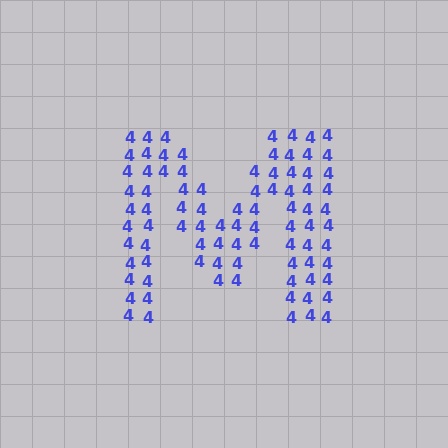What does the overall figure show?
The overall figure shows the letter M.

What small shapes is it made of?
It is made of small digit 4's.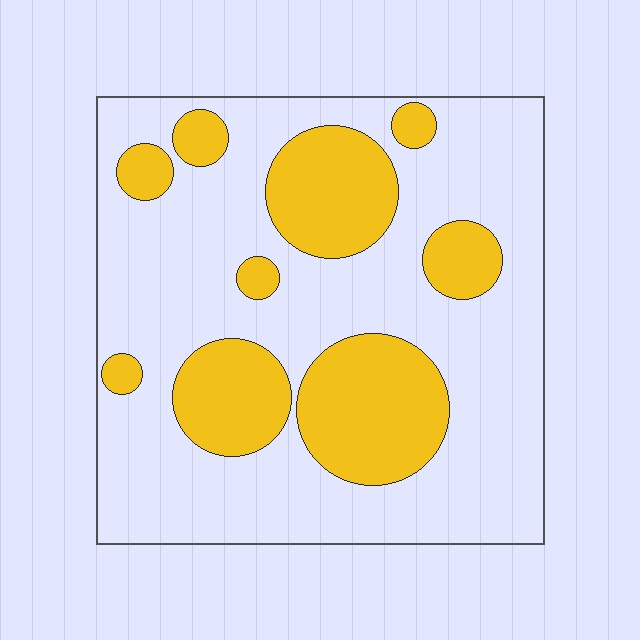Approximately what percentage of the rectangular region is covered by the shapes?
Approximately 30%.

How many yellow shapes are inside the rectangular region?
9.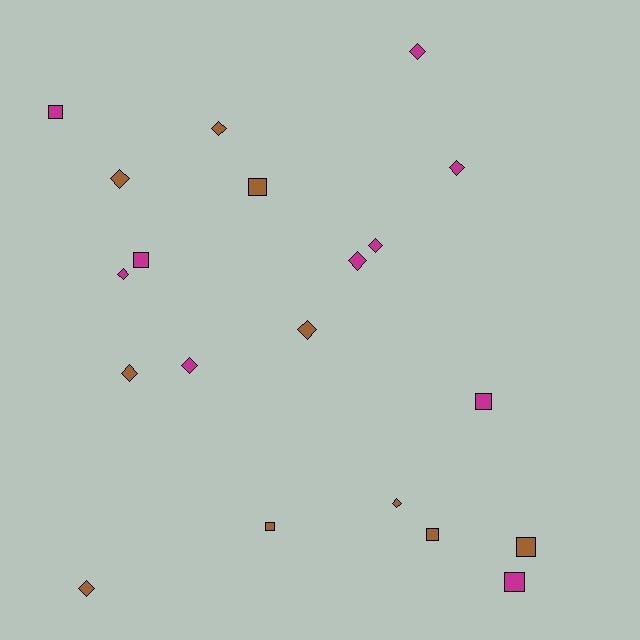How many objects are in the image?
There are 20 objects.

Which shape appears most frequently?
Diamond, with 12 objects.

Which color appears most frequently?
Brown, with 10 objects.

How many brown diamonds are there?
There are 6 brown diamonds.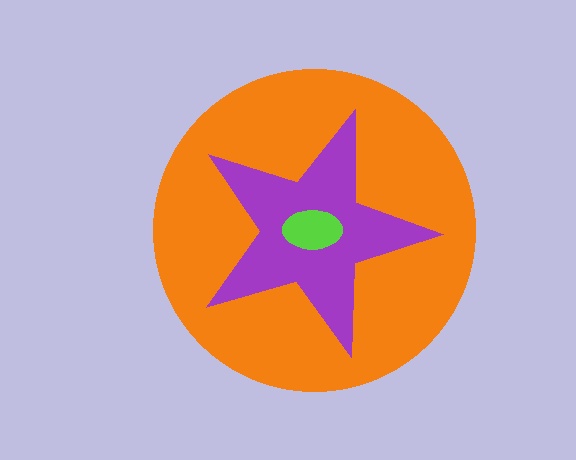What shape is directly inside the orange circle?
The purple star.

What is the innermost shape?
The lime ellipse.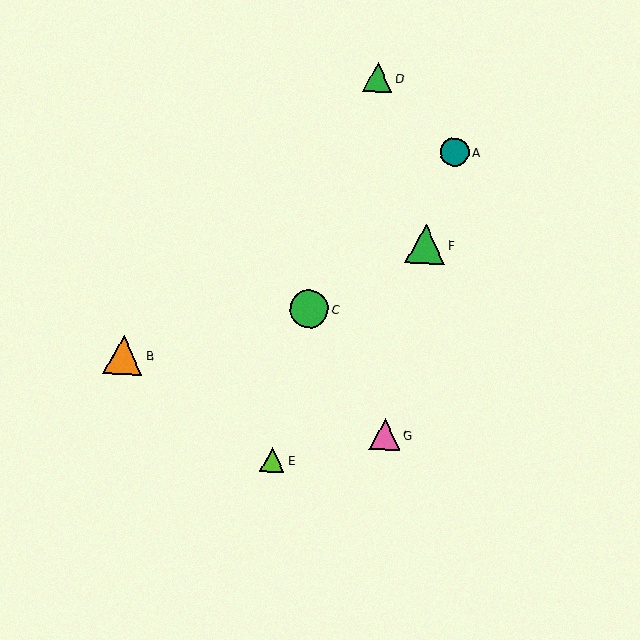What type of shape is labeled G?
Shape G is a pink triangle.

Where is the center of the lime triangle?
The center of the lime triangle is at (272, 460).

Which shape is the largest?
The green triangle (labeled F) is the largest.